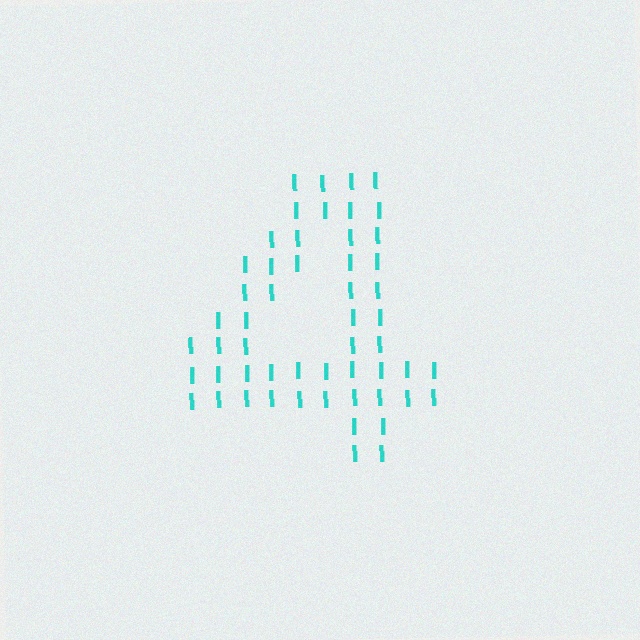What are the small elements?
The small elements are letter I's.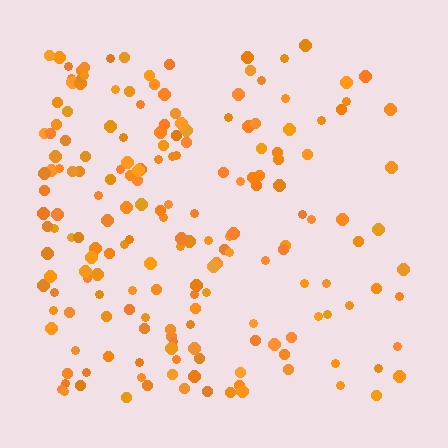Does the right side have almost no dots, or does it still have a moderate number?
Still a moderate number, just noticeably fewer than the left.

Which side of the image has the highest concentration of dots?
The left.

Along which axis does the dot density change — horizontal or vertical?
Horizontal.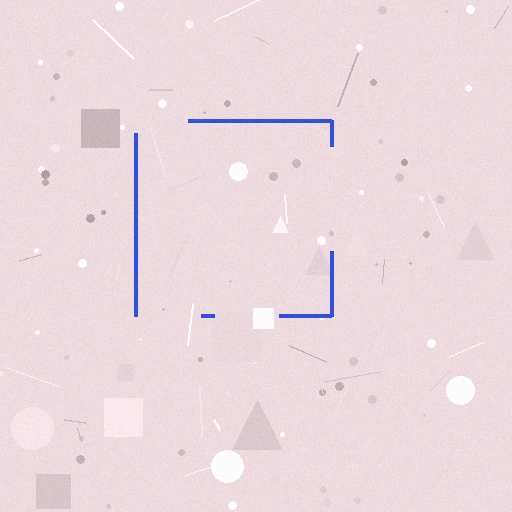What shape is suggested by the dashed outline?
The dashed outline suggests a square.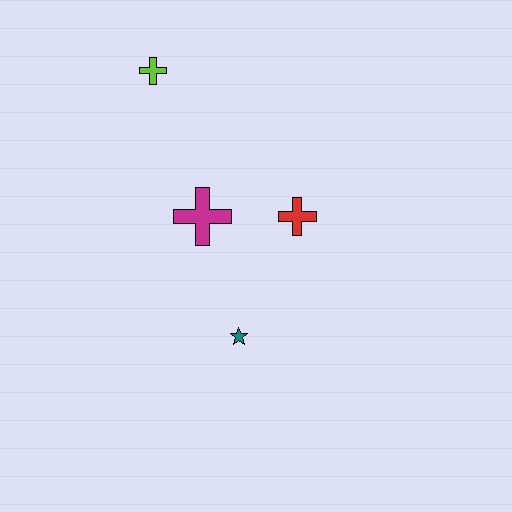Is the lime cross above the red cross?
Yes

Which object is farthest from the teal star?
The lime cross is farthest from the teal star.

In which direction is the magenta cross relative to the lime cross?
The magenta cross is below the lime cross.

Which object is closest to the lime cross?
The magenta cross is closest to the lime cross.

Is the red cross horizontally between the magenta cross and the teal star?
No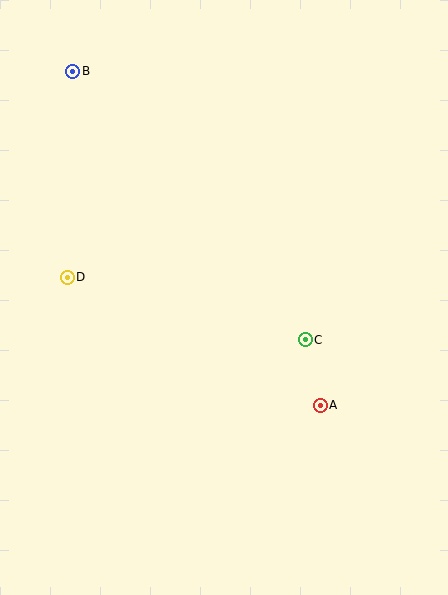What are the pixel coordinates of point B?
Point B is at (73, 71).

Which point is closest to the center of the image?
Point C at (305, 340) is closest to the center.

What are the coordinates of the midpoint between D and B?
The midpoint between D and B is at (70, 174).